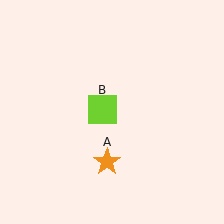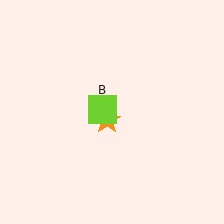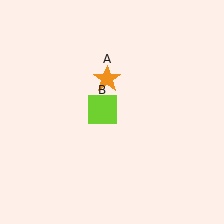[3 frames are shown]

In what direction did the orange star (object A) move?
The orange star (object A) moved up.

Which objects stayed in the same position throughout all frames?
Lime square (object B) remained stationary.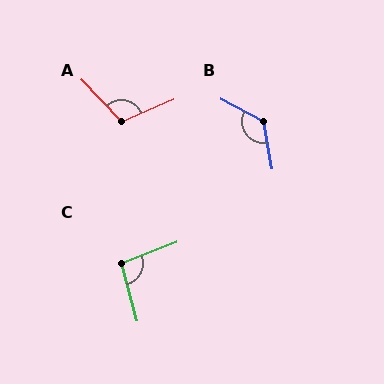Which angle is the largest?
B, at approximately 128 degrees.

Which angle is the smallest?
C, at approximately 97 degrees.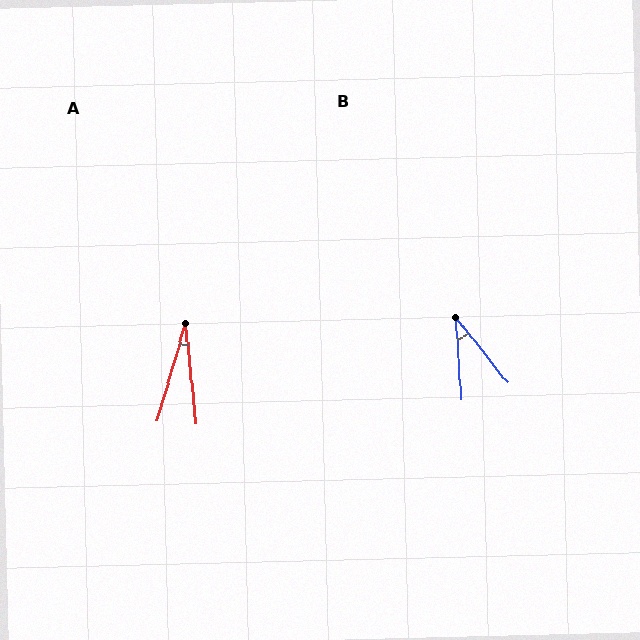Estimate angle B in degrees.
Approximately 35 degrees.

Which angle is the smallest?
A, at approximately 23 degrees.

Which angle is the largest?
B, at approximately 35 degrees.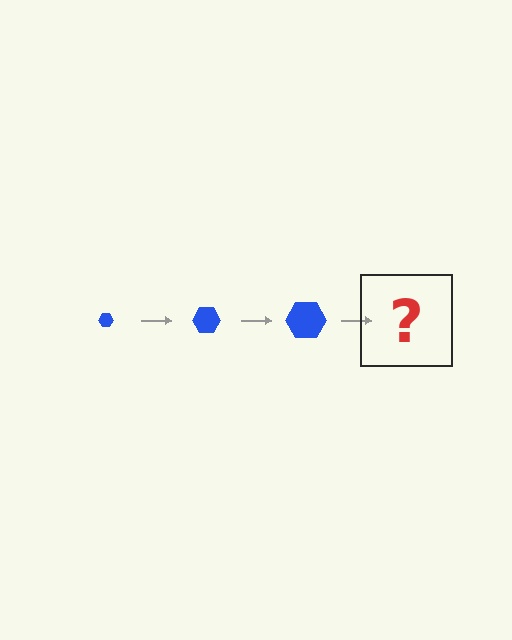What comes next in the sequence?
The next element should be a blue hexagon, larger than the previous one.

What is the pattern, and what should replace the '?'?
The pattern is that the hexagon gets progressively larger each step. The '?' should be a blue hexagon, larger than the previous one.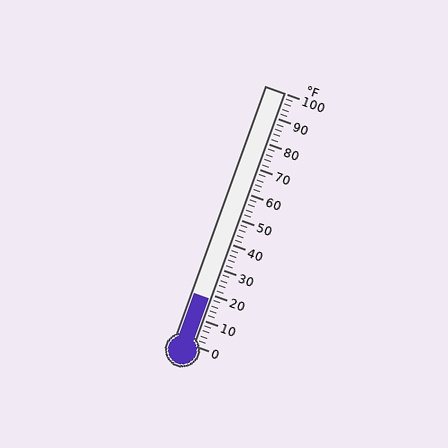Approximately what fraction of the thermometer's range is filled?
The thermometer is filled to approximately 20% of its range.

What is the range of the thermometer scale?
The thermometer scale ranges from 0°F to 100°F.